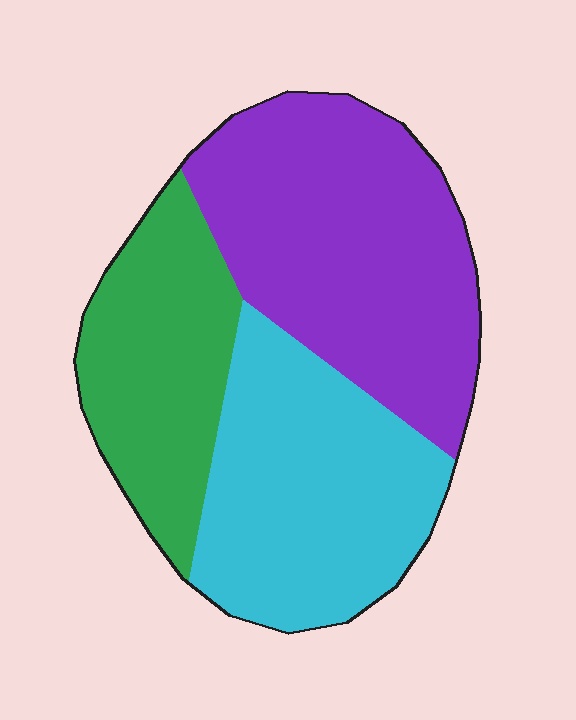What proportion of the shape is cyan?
Cyan covers 34% of the shape.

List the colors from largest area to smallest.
From largest to smallest: purple, cyan, green.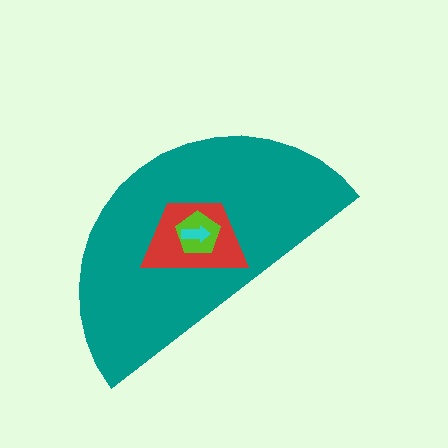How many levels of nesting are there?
4.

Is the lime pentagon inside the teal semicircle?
Yes.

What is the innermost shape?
The cyan arrow.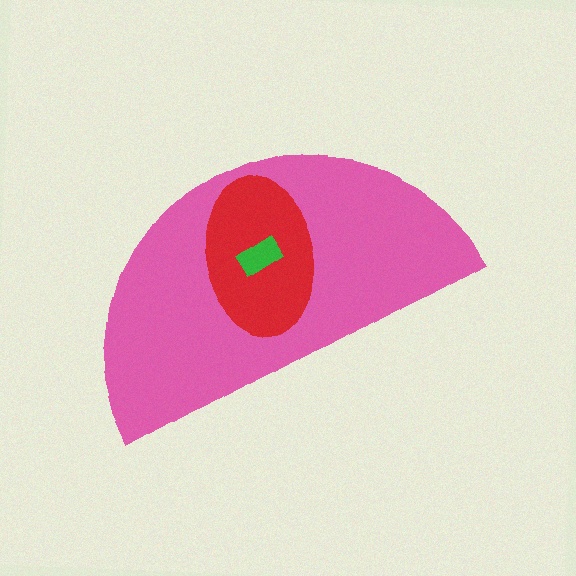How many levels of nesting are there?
3.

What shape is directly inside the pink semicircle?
The red ellipse.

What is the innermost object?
The green rectangle.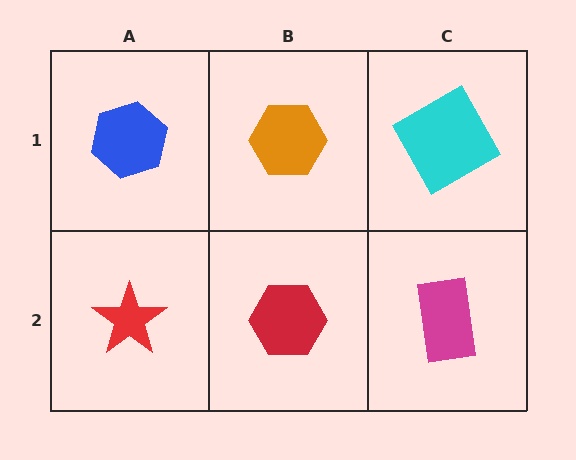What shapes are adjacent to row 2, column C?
A cyan square (row 1, column C), a red hexagon (row 2, column B).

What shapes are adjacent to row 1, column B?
A red hexagon (row 2, column B), a blue hexagon (row 1, column A), a cyan square (row 1, column C).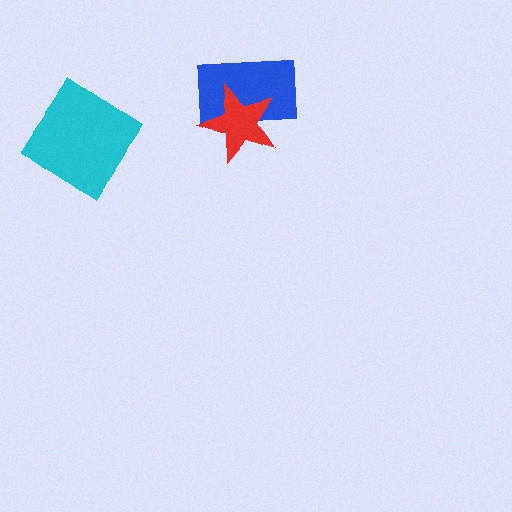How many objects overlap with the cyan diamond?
0 objects overlap with the cyan diamond.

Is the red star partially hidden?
No, no other shape covers it.